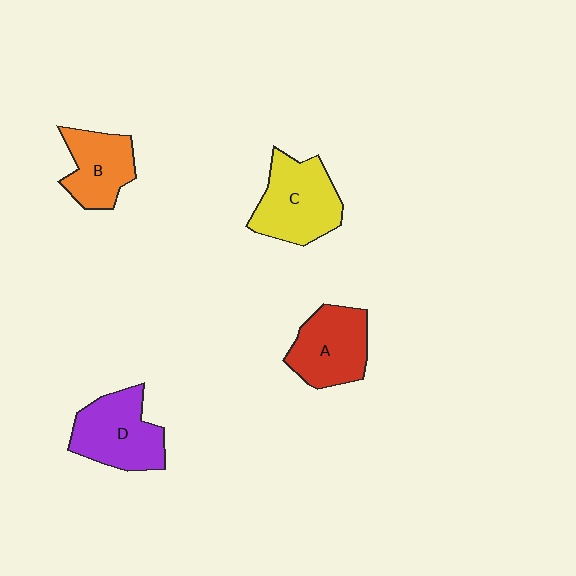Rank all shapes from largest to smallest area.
From largest to smallest: C (yellow), D (purple), A (red), B (orange).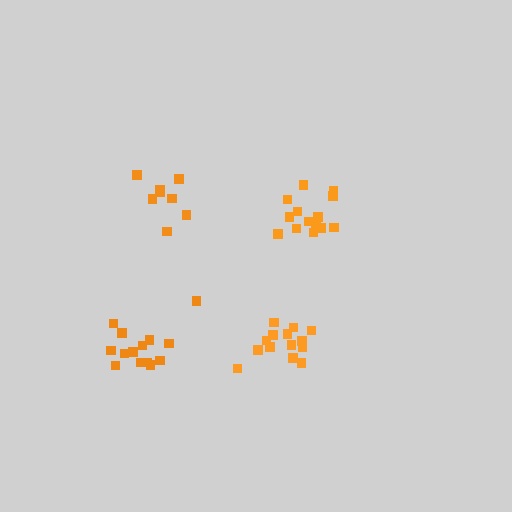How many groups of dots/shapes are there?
There are 4 groups.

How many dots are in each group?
Group 1: 14 dots, Group 2: 14 dots, Group 3: 8 dots, Group 4: 14 dots (50 total).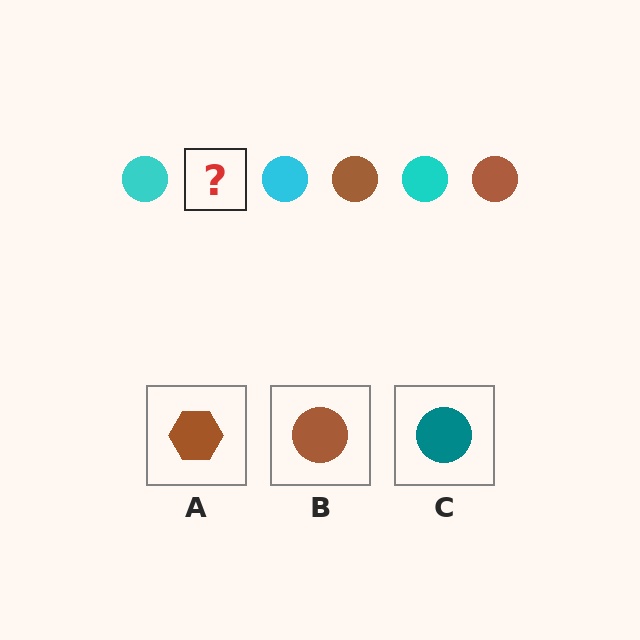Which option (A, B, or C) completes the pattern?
B.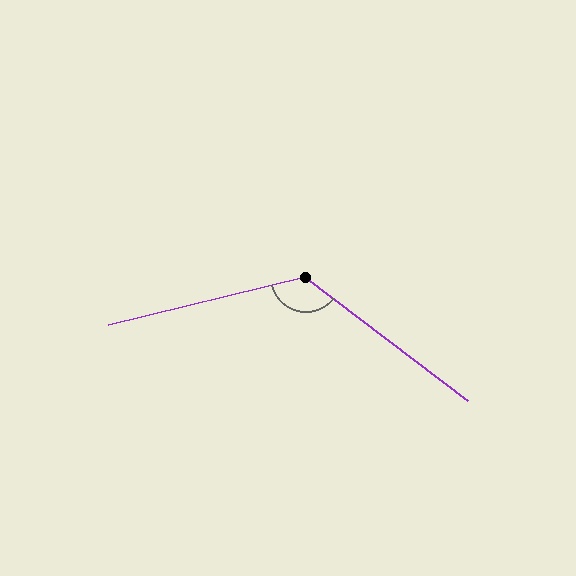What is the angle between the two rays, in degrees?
Approximately 129 degrees.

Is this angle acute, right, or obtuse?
It is obtuse.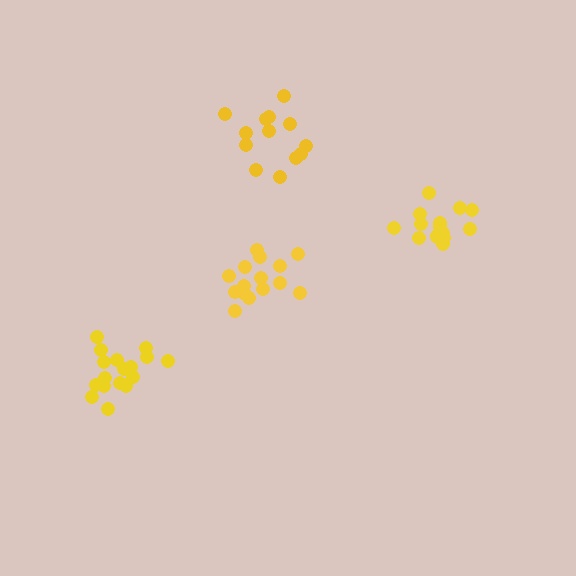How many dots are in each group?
Group 1: 13 dots, Group 2: 18 dots, Group 3: 15 dots, Group 4: 15 dots (61 total).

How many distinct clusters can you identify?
There are 4 distinct clusters.